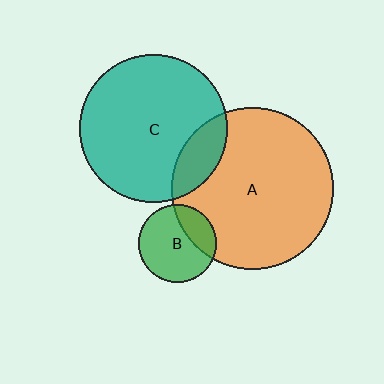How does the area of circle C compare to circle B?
Approximately 3.6 times.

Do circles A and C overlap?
Yes.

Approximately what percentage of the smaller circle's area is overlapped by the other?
Approximately 15%.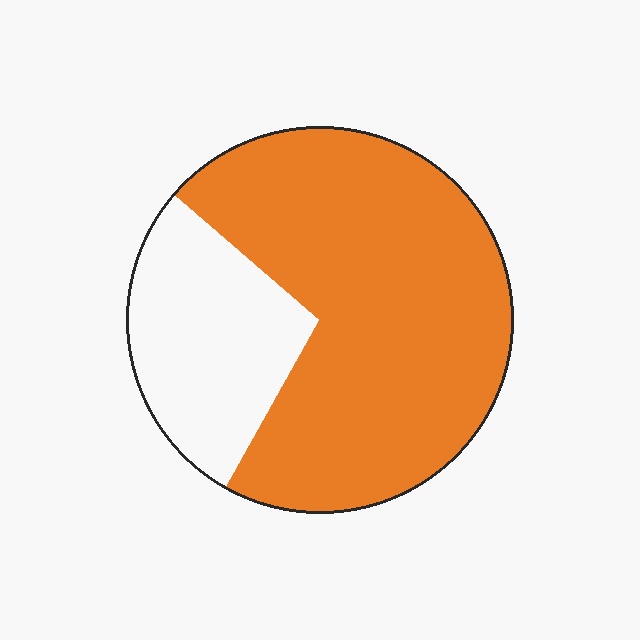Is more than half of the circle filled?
Yes.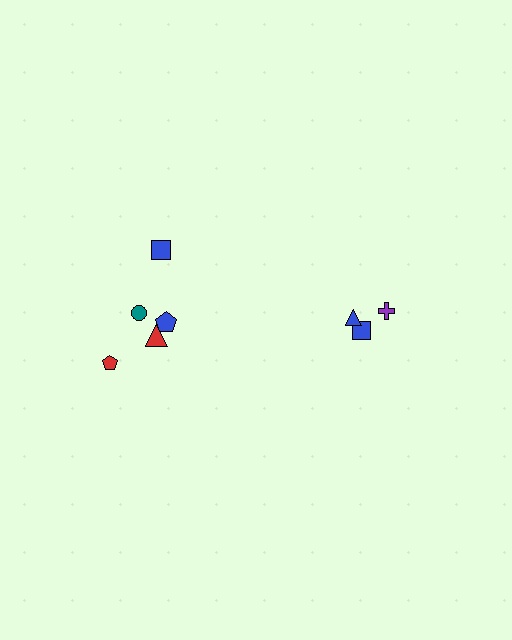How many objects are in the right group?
There are 3 objects.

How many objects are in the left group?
There are 5 objects.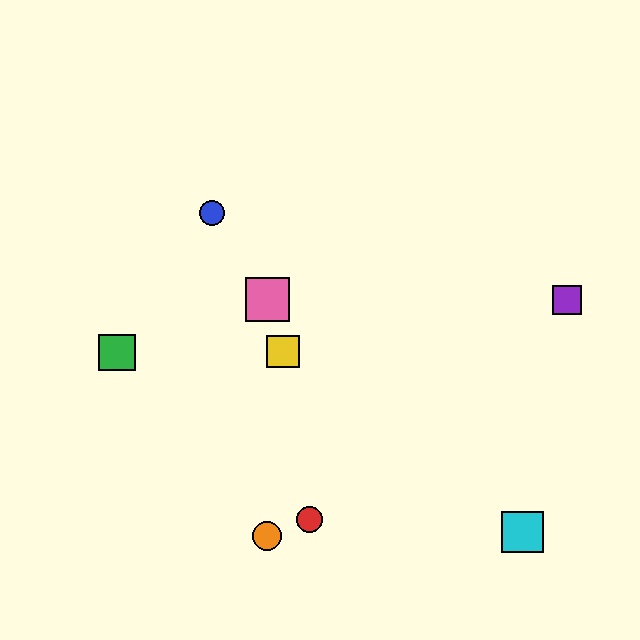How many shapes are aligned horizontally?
2 shapes (the purple square, the pink square) are aligned horizontally.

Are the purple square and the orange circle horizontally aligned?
No, the purple square is at y≈300 and the orange circle is at y≈536.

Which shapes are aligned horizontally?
The purple square, the pink square are aligned horizontally.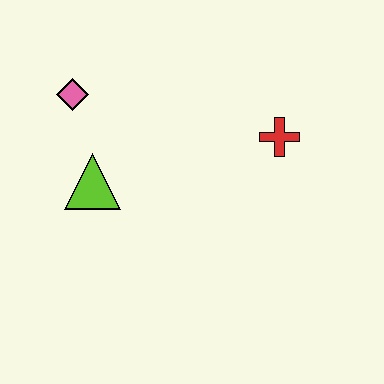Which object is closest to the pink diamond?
The lime triangle is closest to the pink diamond.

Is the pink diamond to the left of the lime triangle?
Yes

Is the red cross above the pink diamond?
No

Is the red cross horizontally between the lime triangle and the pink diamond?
No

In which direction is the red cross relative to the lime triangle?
The red cross is to the right of the lime triangle.